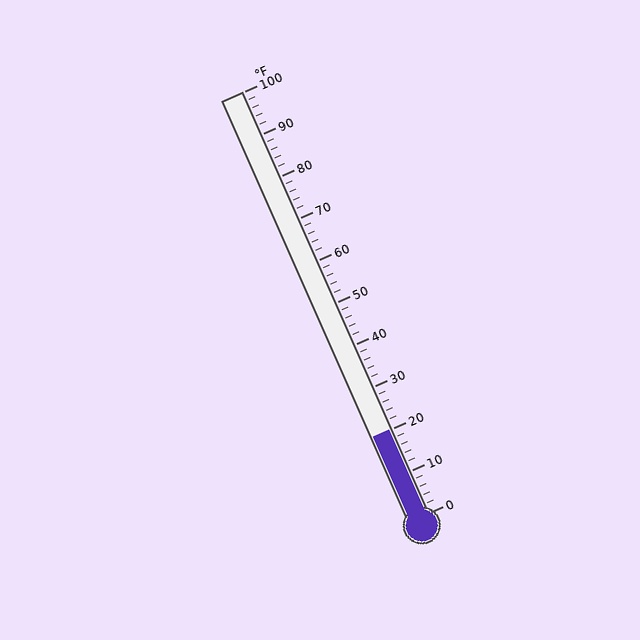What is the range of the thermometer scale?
The thermometer scale ranges from 0°F to 100°F.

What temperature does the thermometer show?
The thermometer shows approximately 20°F.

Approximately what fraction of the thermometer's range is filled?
The thermometer is filled to approximately 20% of its range.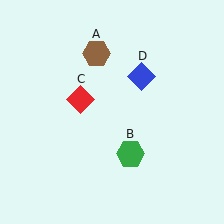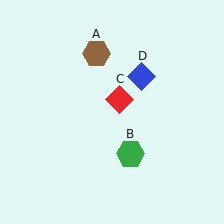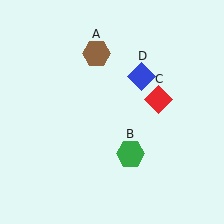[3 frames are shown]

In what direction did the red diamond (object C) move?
The red diamond (object C) moved right.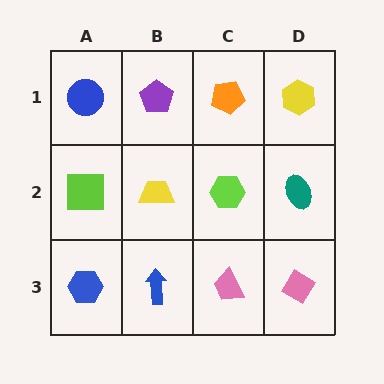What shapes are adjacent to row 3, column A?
A lime square (row 2, column A), a blue arrow (row 3, column B).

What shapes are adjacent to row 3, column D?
A teal ellipse (row 2, column D), a pink trapezoid (row 3, column C).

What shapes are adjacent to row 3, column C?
A lime hexagon (row 2, column C), a blue arrow (row 3, column B), a pink diamond (row 3, column D).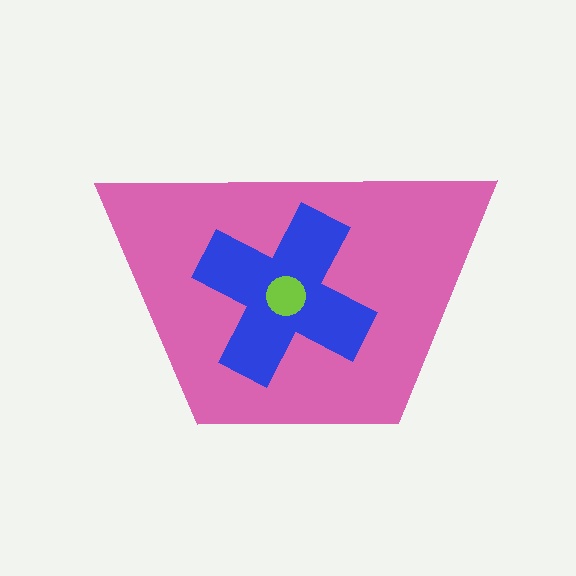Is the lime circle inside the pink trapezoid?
Yes.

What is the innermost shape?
The lime circle.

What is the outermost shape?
The pink trapezoid.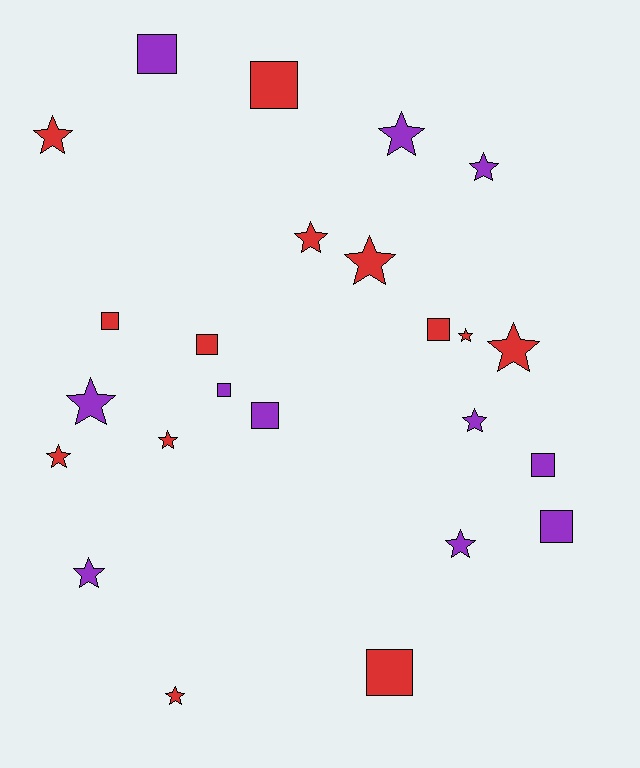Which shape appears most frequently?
Star, with 14 objects.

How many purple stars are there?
There are 6 purple stars.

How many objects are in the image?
There are 24 objects.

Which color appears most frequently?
Red, with 13 objects.